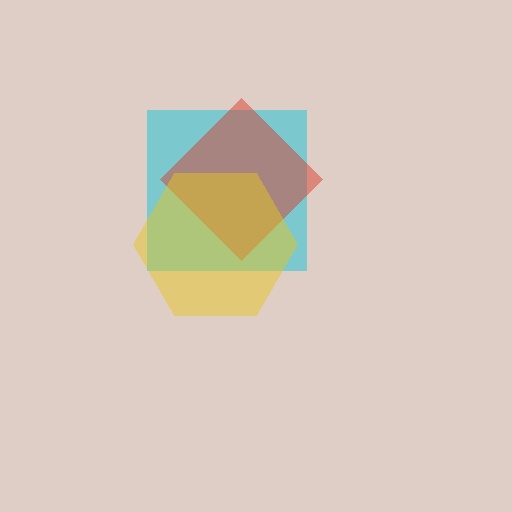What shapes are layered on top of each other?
The layered shapes are: a cyan square, a red diamond, a yellow hexagon.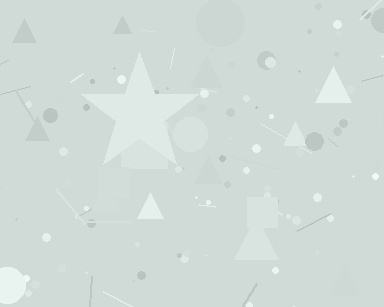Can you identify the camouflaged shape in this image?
The camouflaged shape is a star.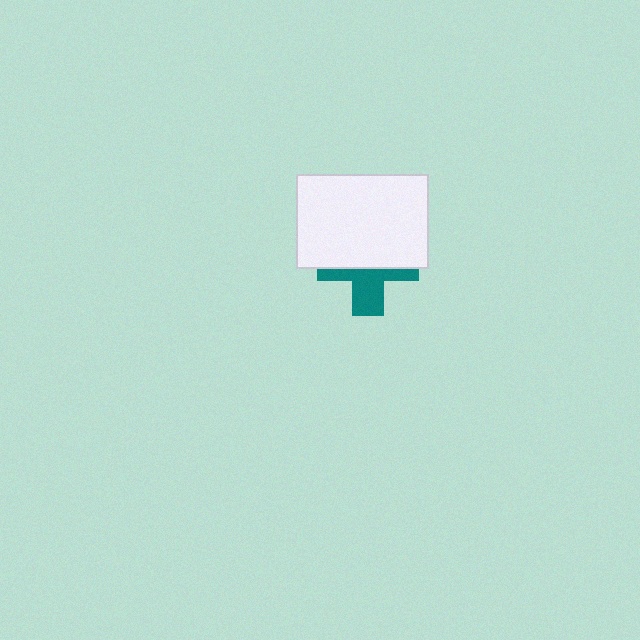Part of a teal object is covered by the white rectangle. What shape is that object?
It is a cross.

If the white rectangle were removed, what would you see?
You would see the complete teal cross.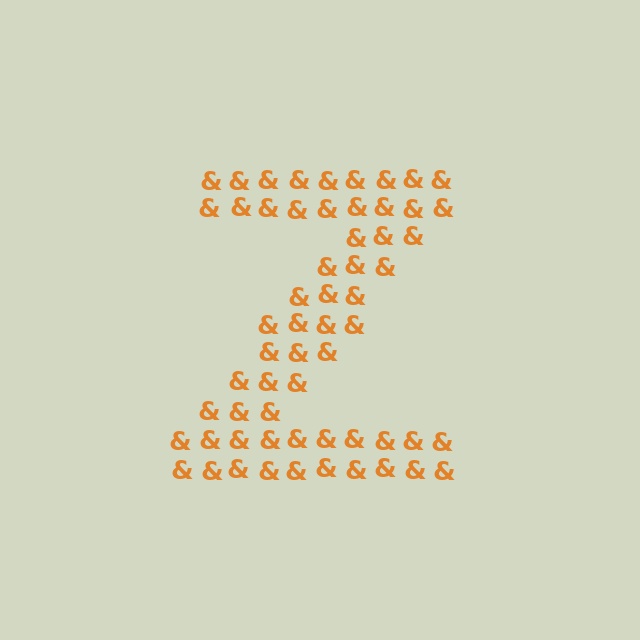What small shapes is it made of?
It is made of small ampersands.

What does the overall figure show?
The overall figure shows the letter Z.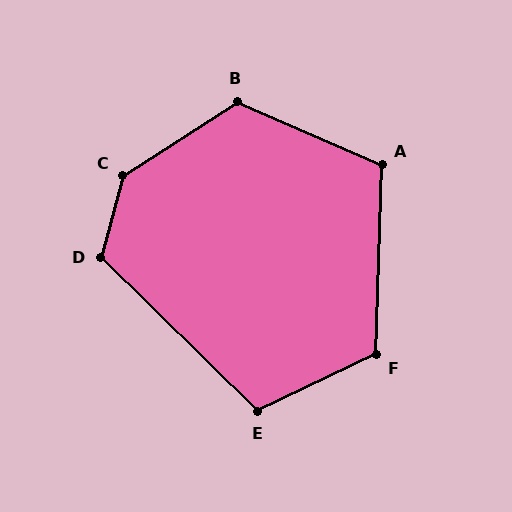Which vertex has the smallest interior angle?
E, at approximately 110 degrees.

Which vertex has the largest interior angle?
C, at approximately 138 degrees.